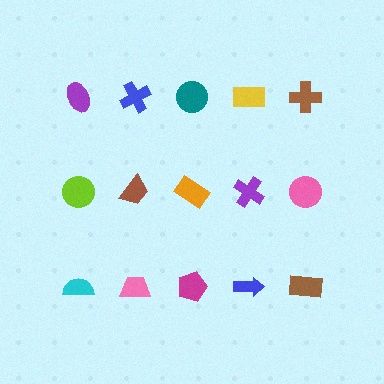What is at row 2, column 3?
An orange rectangle.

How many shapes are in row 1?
5 shapes.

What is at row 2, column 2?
A brown trapezoid.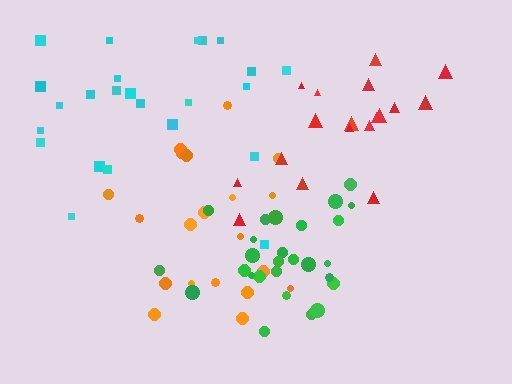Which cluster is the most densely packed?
Green.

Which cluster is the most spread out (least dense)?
Red.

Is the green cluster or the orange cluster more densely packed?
Green.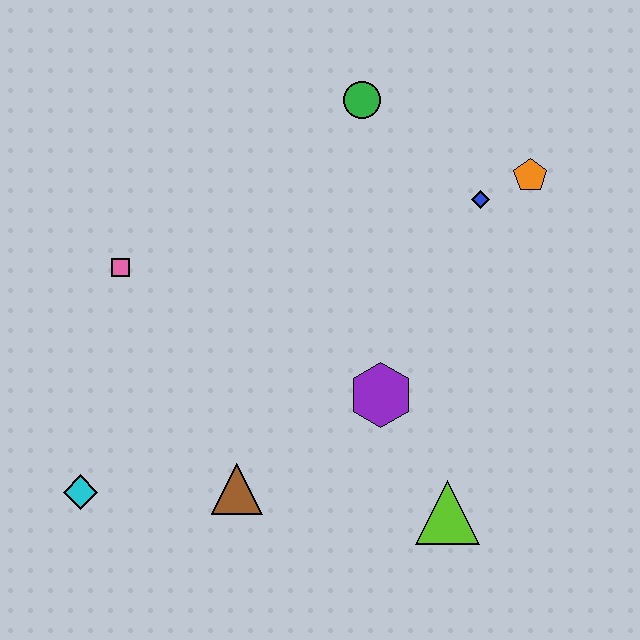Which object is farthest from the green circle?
The cyan diamond is farthest from the green circle.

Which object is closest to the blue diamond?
The orange pentagon is closest to the blue diamond.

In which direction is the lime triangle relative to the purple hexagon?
The lime triangle is below the purple hexagon.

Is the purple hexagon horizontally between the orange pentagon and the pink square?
Yes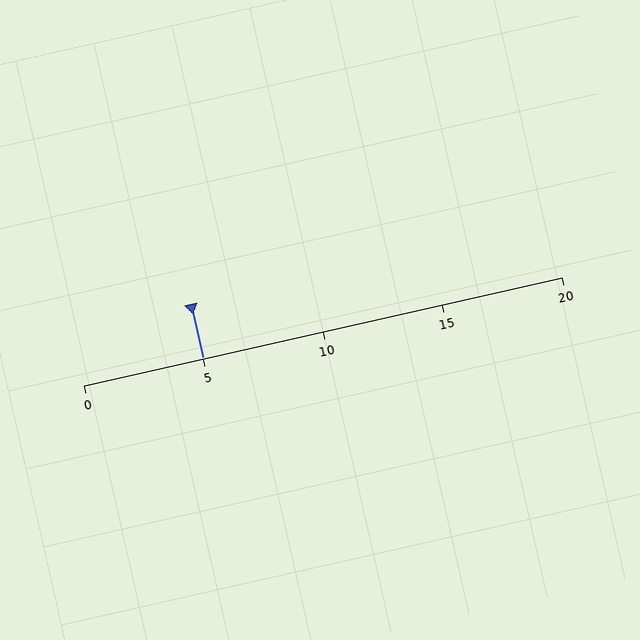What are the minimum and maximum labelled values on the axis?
The axis runs from 0 to 20.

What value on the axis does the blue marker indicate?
The marker indicates approximately 5.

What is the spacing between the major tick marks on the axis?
The major ticks are spaced 5 apart.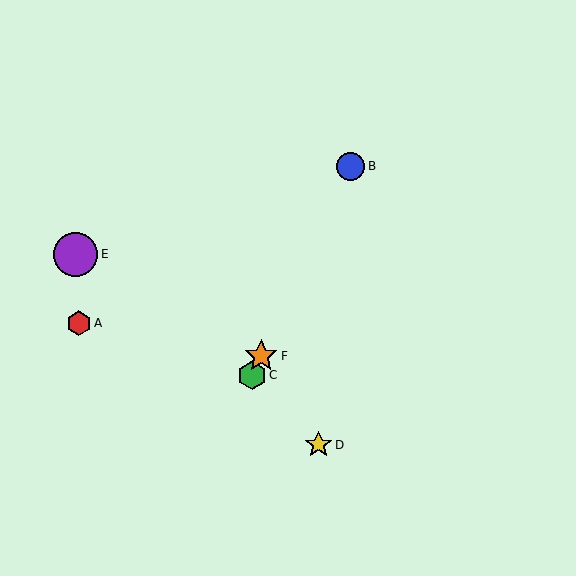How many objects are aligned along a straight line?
3 objects (B, C, F) are aligned along a straight line.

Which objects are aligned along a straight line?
Objects B, C, F are aligned along a straight line.